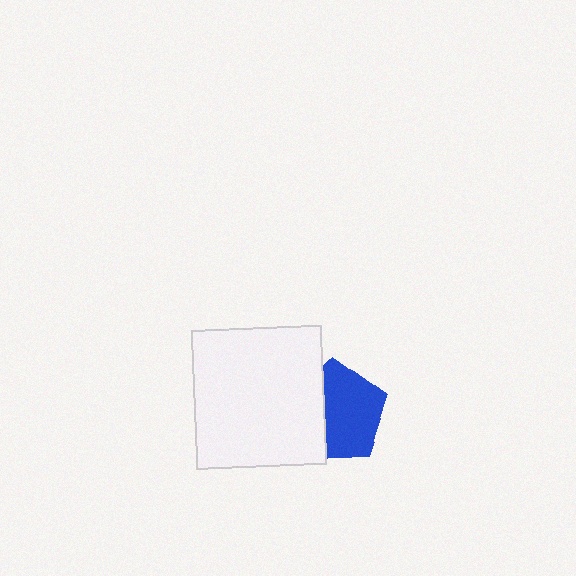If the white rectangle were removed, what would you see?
You would see the complete blue pentagon.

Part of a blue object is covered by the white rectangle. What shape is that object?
It is a pentagon.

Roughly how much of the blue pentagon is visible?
About half of it is visible (roughly 64%).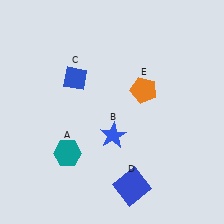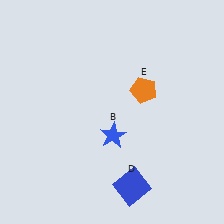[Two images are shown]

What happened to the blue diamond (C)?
The blue diamond (C) was removed in Image 2. It was in the top-left area of Image 1.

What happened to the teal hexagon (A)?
The teal hexagon (A) was removed in Image 2. It was in the bottom-left area of Image 1.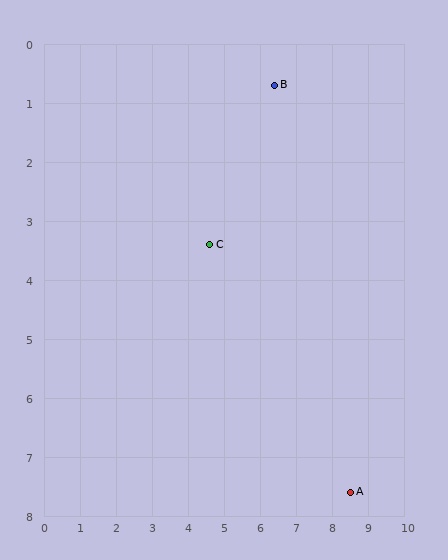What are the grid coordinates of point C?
Point C is at approximately (4.6, 3.4).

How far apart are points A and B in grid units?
Points A and B are about 7.2 grid units apart.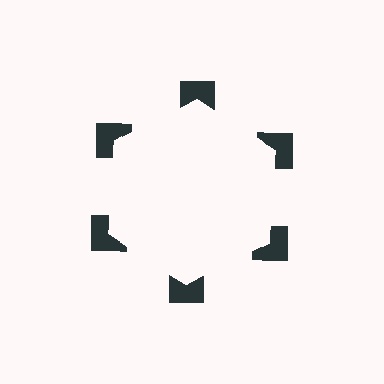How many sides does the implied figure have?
6 sides.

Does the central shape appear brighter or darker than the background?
It typically appears slightly brighter than the background, even though no actual brightness change is drawn.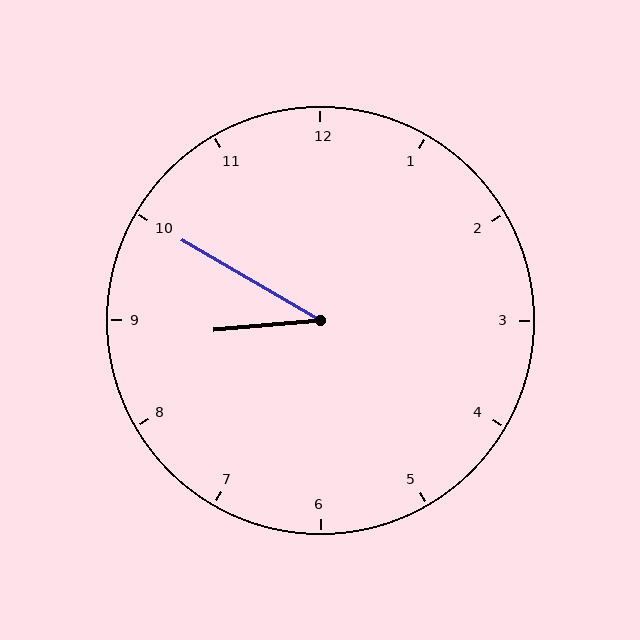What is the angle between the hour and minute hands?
Approximately 35 degrees.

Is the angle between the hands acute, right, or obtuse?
It is acute.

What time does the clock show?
8:50.